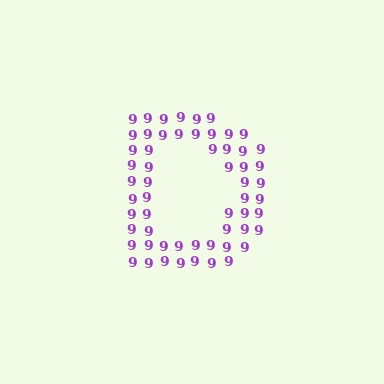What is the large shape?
The large shape is the letter D.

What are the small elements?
The small elements are digit 9's.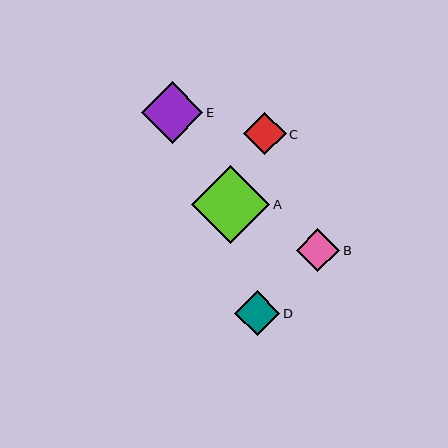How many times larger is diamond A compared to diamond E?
Diamond A is approximately 1.3 times the size of diamond E.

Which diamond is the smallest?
Diamond C is the smallest with a size of approximately 43 pixels.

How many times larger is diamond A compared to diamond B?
Diamond A is approximately 1.8 times the size of diamond B.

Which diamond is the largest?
Diamond A is the largest with a size of approximately 78 pixels.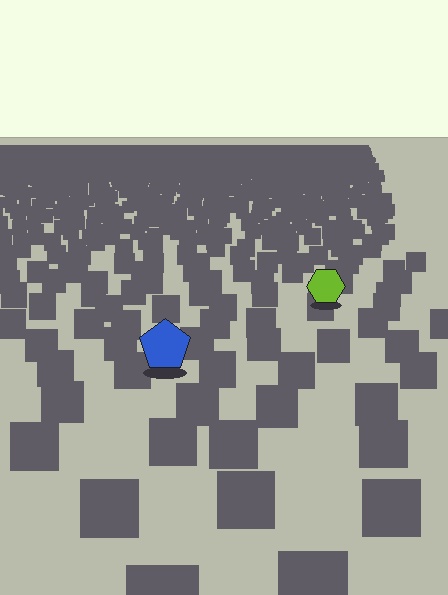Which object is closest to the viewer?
The blue pentagon is closest. The texture marks near it are larger and more spread out.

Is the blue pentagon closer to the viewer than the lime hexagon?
Yes. The blue pentagon is closer — you can tell from the texture gradient: the ground texture is coarser near it.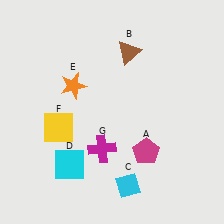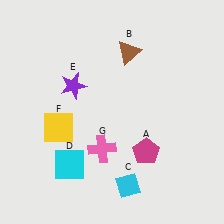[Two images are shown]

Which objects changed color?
E changed from orange to purple. G changed from magenta to pink.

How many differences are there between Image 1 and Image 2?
There are 2 differences between the two images.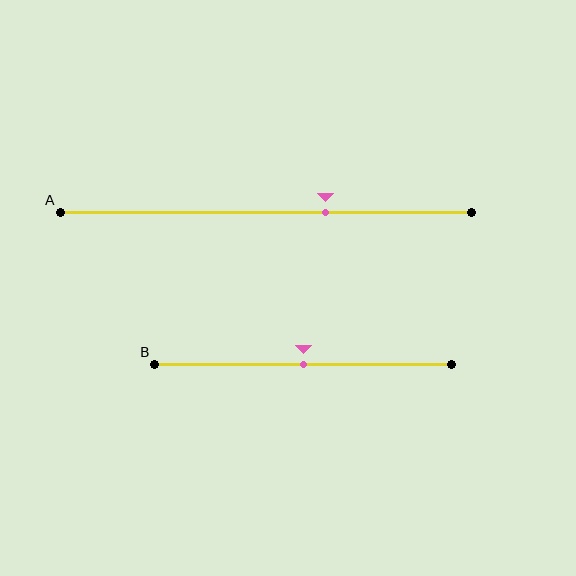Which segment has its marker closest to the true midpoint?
Segment B has its marker closest to the true midpoint.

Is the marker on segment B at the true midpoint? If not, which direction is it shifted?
Yes, the marker on segment B is at the true midpoint.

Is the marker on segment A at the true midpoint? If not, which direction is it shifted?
No, the marker on segment A is shifted to the right by about 15% of the segment length.